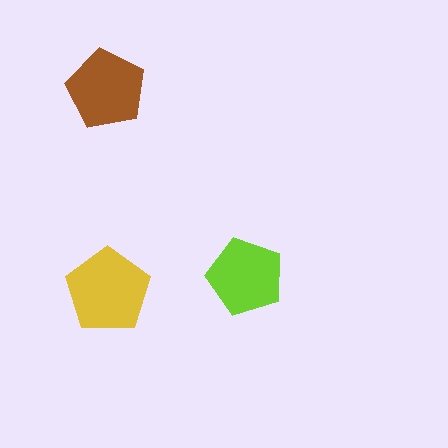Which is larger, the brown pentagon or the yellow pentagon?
The yellow one.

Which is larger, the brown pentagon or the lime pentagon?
The brown one.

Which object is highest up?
The brown pentagon is topmost.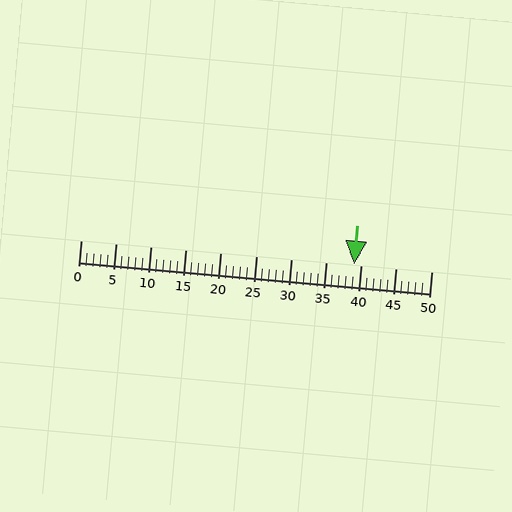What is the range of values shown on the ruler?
The ruler shows values from 0 to 50.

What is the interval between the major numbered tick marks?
The major tick marks are spaced 5 units apart.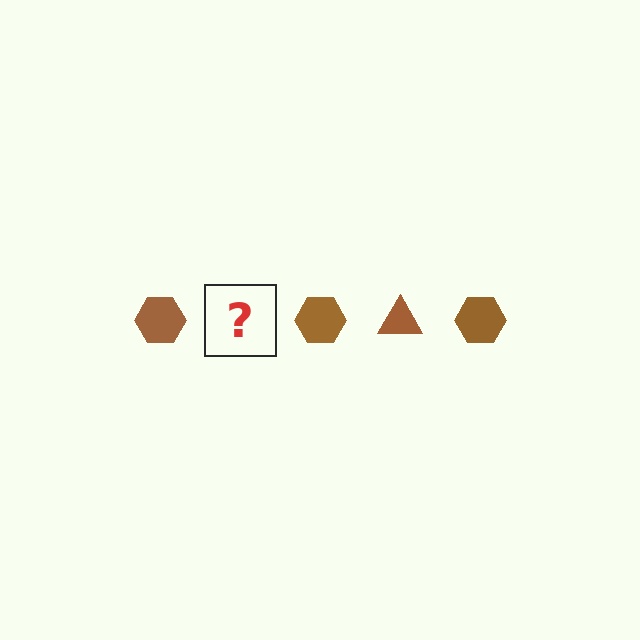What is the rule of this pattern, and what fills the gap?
The rule is that the pattern cycles through hexagon, triangle shapes in brown. The gap should be filled with a brown triangle.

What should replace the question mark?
The question mark should be replaced with a brown triangle.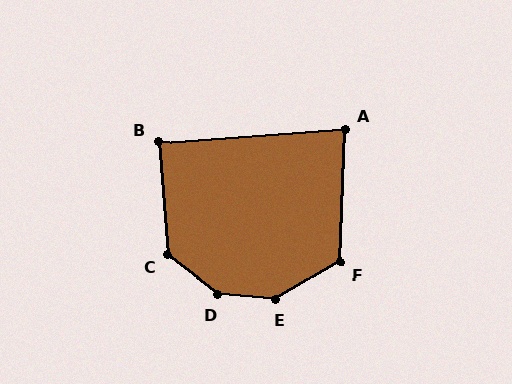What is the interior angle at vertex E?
Approximately 145 degrees (obtuse).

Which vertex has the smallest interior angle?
A, at approximately 84 degrees.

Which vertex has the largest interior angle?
D, at approximately 147 degrees.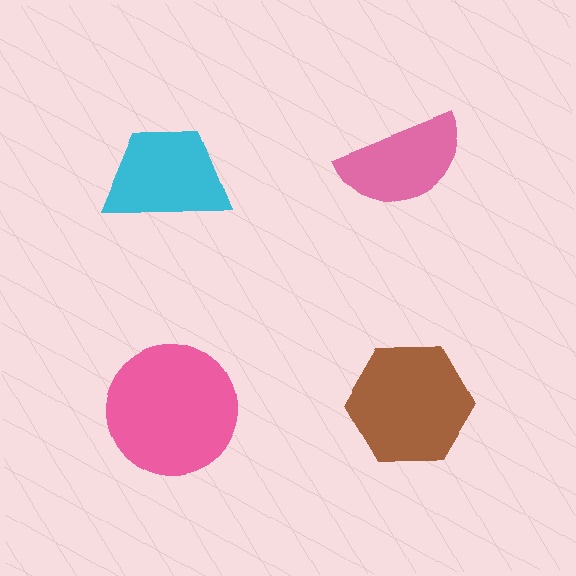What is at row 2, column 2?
A brown hexagon.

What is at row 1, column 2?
A pink semicircle.